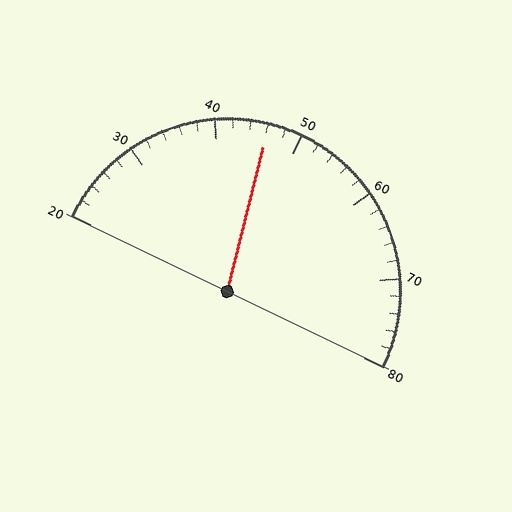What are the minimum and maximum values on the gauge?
The gauge ranges from 20 to 80.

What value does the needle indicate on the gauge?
The needle indicates approximately 46.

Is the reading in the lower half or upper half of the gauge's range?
The reading is in the lower half of the range (20 to 80).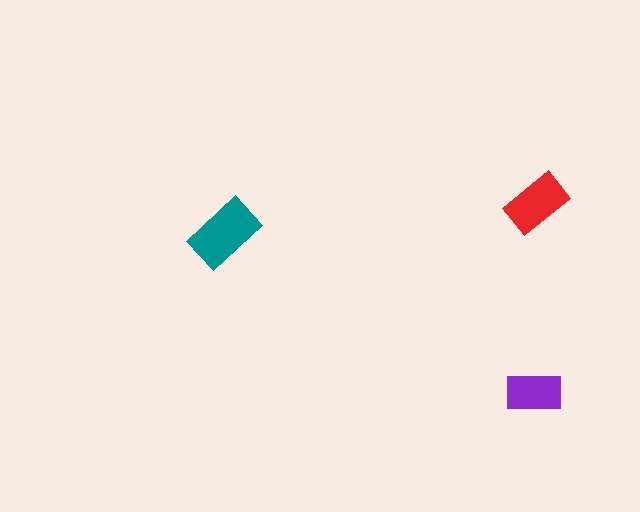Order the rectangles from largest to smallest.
the teal one, the red one, the purple one.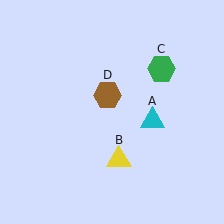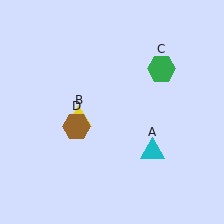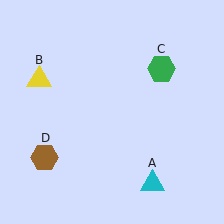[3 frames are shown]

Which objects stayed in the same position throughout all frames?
Green hexagon (object C) remained stationary.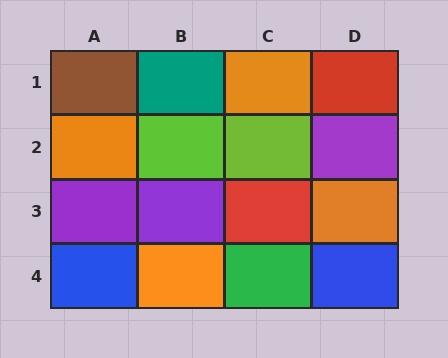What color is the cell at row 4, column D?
Blue.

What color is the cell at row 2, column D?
Purple.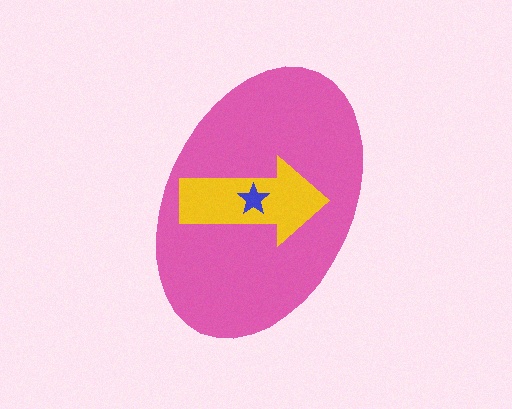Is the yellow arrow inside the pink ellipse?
Yes.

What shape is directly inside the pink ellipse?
The yellow arrow.